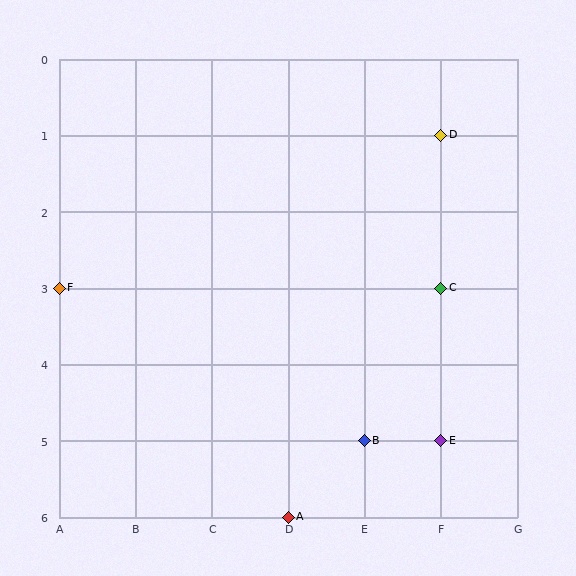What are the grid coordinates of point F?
Point F is at grid coordinates (A, 3).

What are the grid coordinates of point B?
Point B is at grid coordinates (E, 5).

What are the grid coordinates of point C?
Point C is at grid coordinates (F, 3).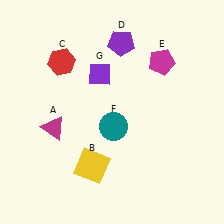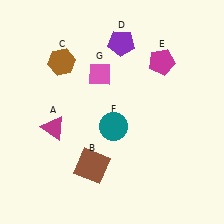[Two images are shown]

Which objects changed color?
B changed from yellow to brown. C changed from red to brown. G changed from purple to pink.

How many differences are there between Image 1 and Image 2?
There are 3 differences between the two images.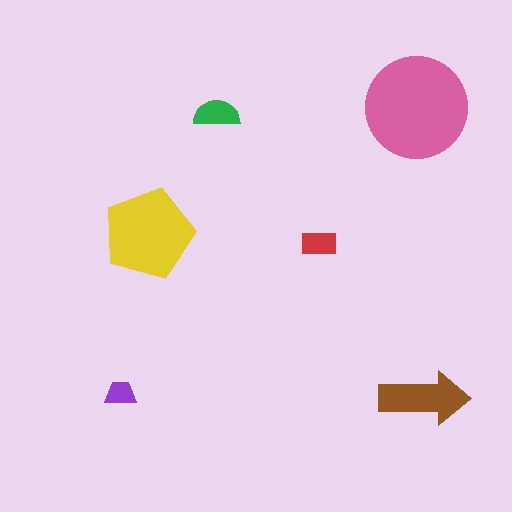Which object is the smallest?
The purple trapezoid.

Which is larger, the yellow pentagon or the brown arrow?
The yellow pentagon.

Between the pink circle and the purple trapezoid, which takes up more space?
The pink circle.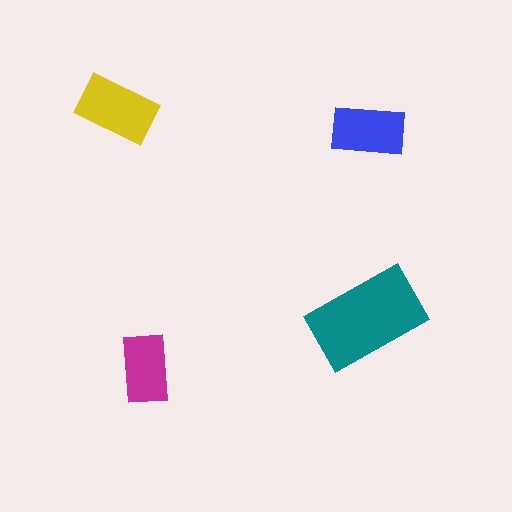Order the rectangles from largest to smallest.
the teal one, the yellow one, the blue one, the magenta one.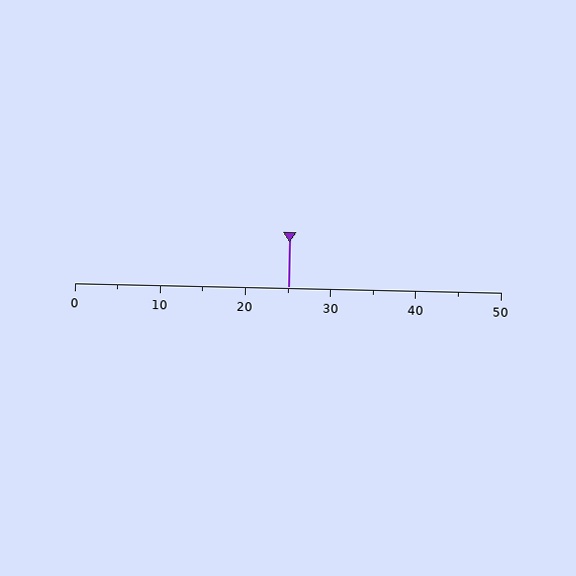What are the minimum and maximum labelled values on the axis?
The axis runs from 0 to 50.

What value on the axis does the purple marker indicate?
The marker indicates approximately 25.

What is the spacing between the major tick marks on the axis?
The major ticks are spaced 10 apart.